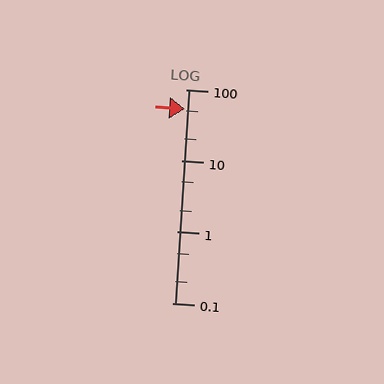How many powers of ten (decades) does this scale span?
The scale spans 3 decades, from 0.1 to 100.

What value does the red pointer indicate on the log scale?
The pointer indicates approximately 53.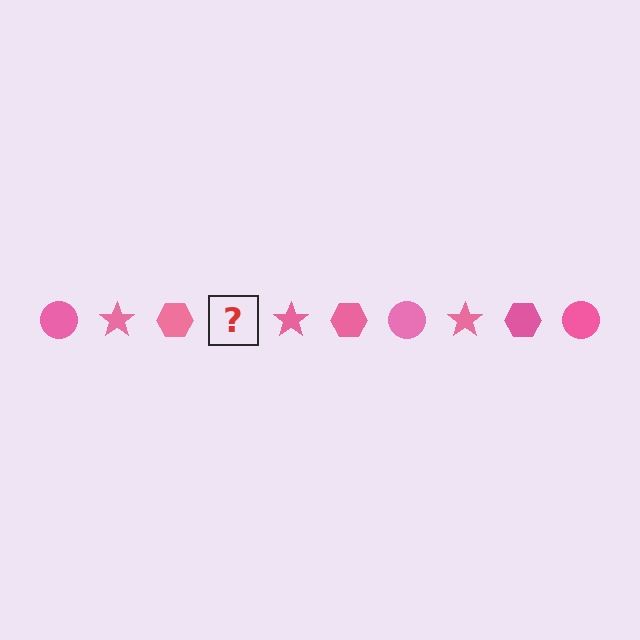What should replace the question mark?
The question mark should be replaced with a pink circle.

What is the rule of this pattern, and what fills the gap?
The rule is that the pattern cycles through circle, star, hexagon shapes in pink. The gap should be filled with a pink circle.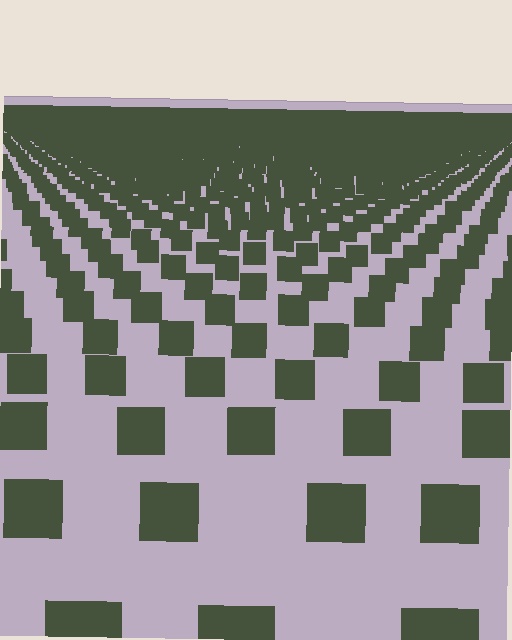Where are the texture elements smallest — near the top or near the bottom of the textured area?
Near the top.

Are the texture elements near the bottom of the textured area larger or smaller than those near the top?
Larger. Near the bottom, elements are closer to the viewer and appear at a bigger on-screen size.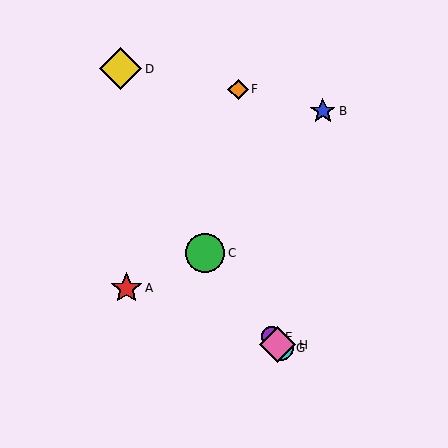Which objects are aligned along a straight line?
Objects C, E, G, H are aligned along a straight line.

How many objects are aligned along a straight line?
4 objects (C, E, G, H) are aligned along a straight line.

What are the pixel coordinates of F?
Object F is at (238, 89).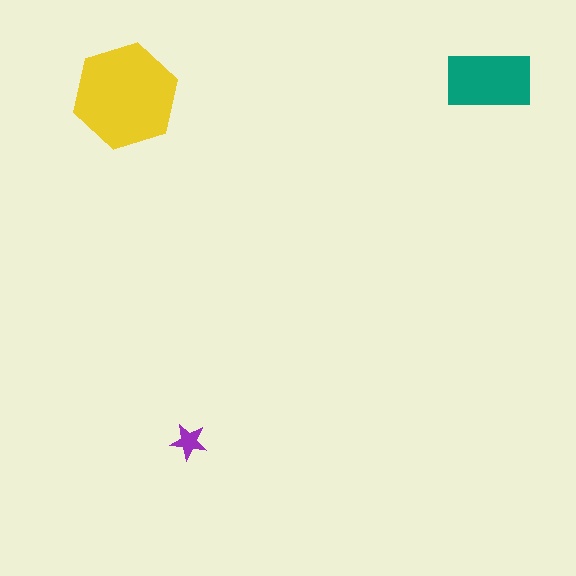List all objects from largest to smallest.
The yellow hexagon, the teal rectangle, the purple star.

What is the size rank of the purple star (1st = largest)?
3rd.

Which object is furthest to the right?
The teal rectangle is rightmost.